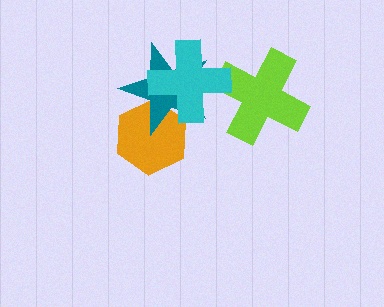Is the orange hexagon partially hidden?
Yes, it is partially covered by another shape.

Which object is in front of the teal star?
The cyan cross is in front of the teal star.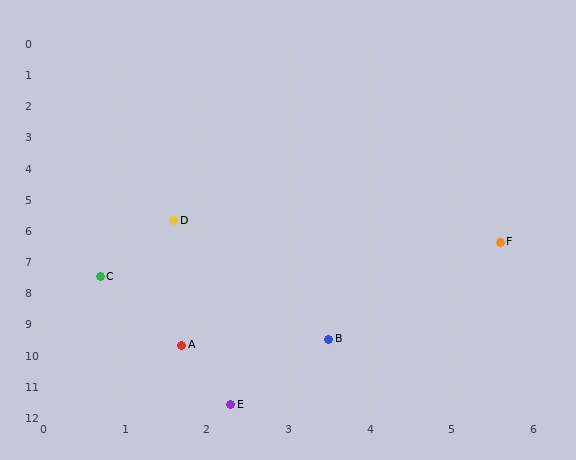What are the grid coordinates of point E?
Point E is at approximately (2.3, 11.6).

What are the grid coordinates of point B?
Point B is at approximately (3.5, 9.5).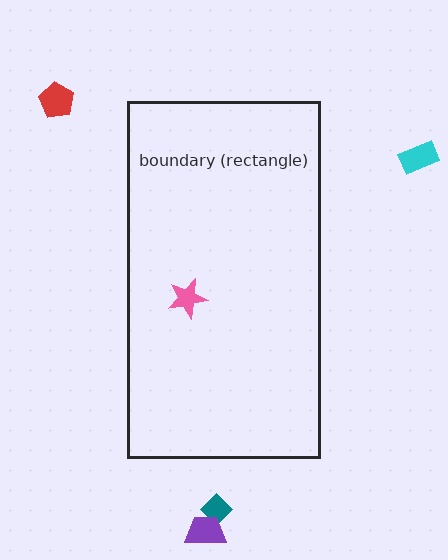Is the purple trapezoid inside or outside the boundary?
Outside.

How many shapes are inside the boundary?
1 inside, 4 outside.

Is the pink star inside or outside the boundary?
Inside.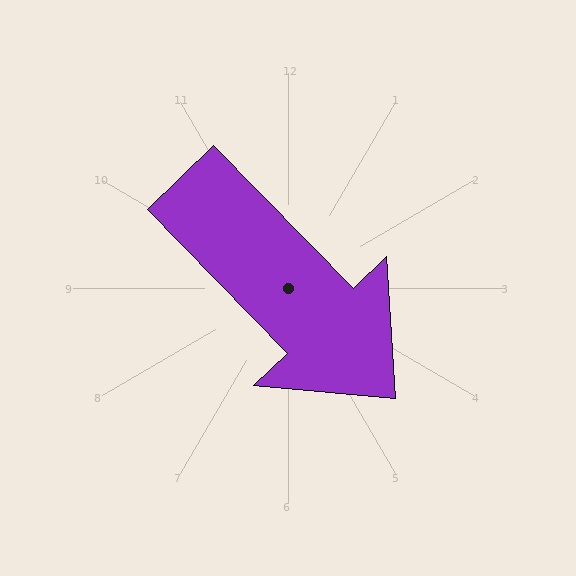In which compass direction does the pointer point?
Southeast.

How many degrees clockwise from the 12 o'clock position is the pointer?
Approximately 136 degrees.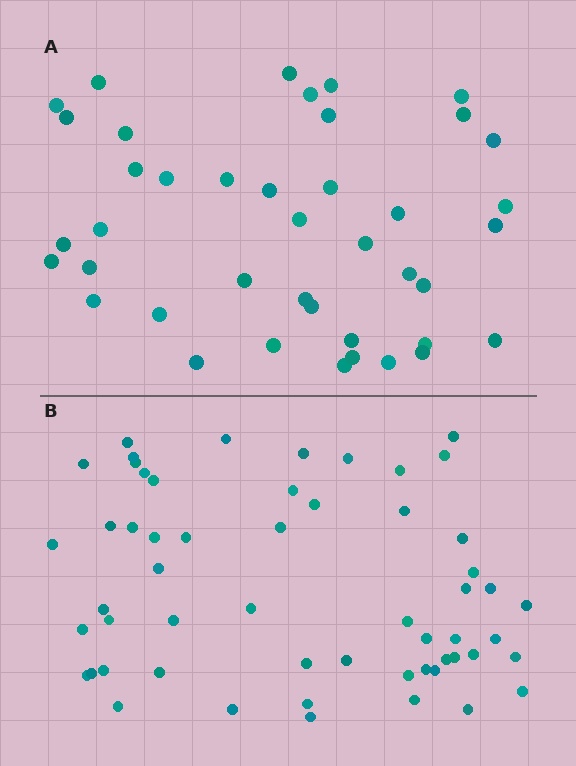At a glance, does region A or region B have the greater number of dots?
Region B (the bottom region) has more dots.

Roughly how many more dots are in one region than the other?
Region B has approximately 15 more dots than region A.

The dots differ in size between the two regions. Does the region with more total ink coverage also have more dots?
No. Region A has more total ink coverage because its dots are larger, but region B actually contains more individual dots. Total area can be misleading — the number of items is what matters here.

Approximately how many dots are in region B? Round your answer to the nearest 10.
About 60 dots. (The exact count is 56, which rounds to 60.)